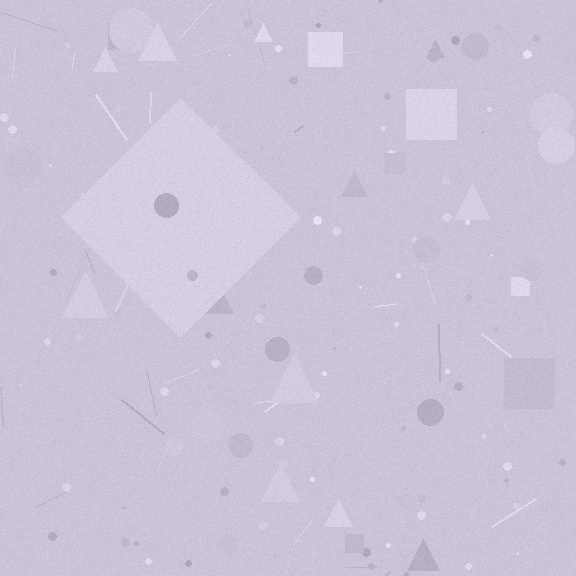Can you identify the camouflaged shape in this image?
The camouflaged shape is a diamond.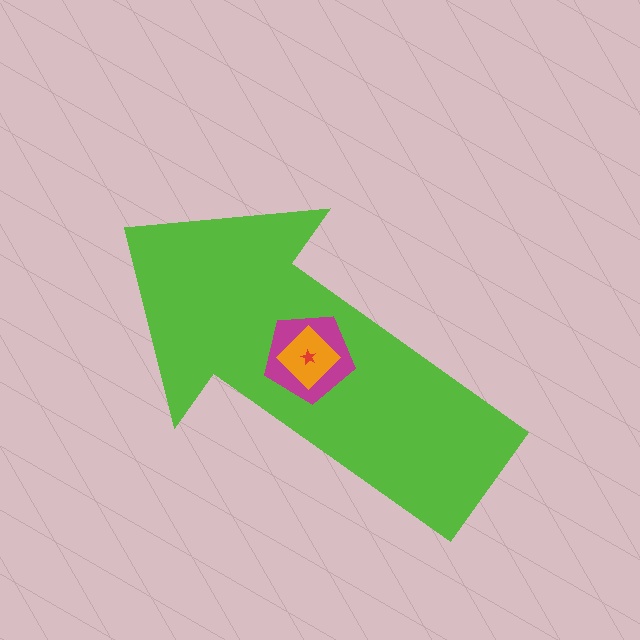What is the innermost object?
The red star.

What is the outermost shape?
The lime arrow.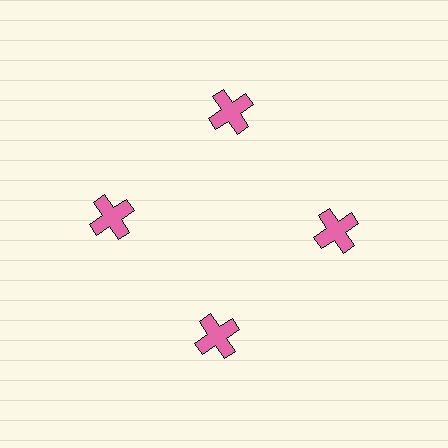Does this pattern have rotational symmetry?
Yes, this pattern has 4-fold rotational symmetry. It looks the same after rotating 90 degrees around the center.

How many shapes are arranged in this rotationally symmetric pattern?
There are 4 shapes, arranged in 4 groups of 1.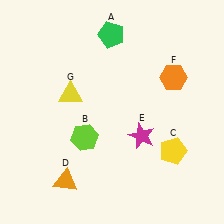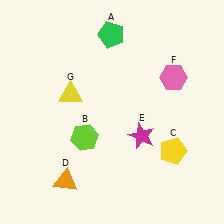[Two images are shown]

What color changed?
The hexagon (F) changed from orange in Image 1 to pink in Image 2.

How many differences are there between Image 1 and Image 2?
There is 1 difference between the two images.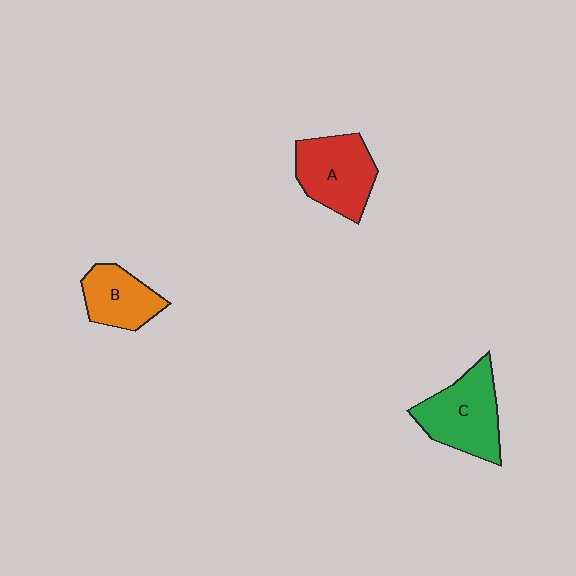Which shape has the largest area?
Shape C (green).